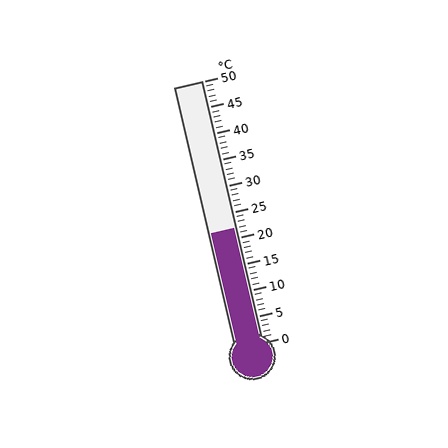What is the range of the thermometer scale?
The thermometer scale ranges from 0°C to 50°C.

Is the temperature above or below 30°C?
The temperature is below 30°C.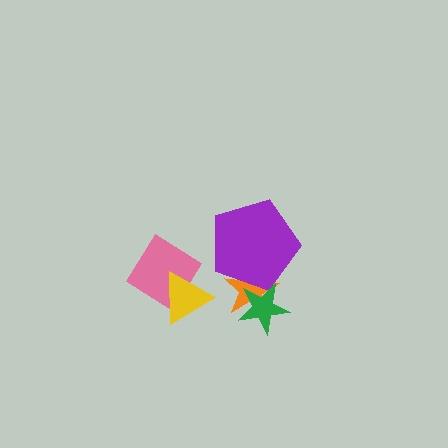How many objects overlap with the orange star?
2 objects overlap with the orange star.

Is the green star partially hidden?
No, no other shape covers it.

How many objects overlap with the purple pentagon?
2 objects overlap with the purple pentagon.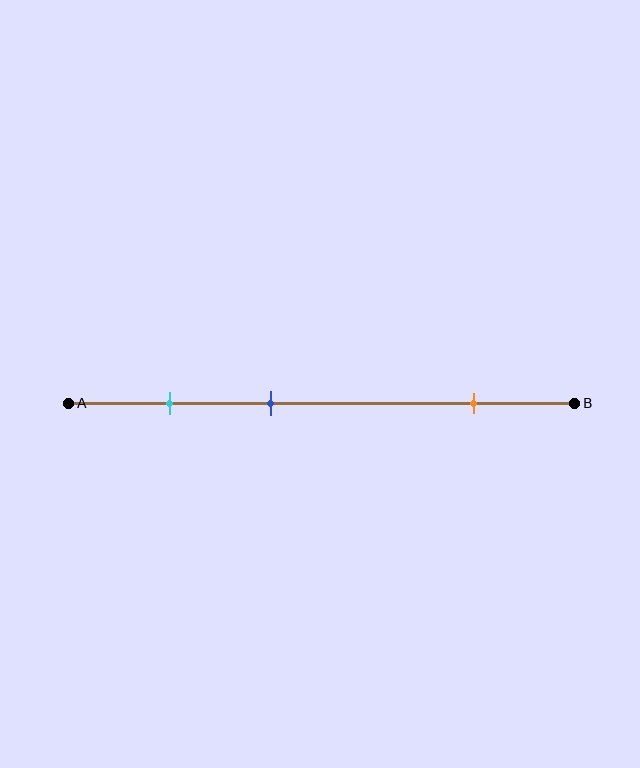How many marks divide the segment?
There are 3 marks dividing the segment.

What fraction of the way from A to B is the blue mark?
The blue mark is approximately 40% (0.4) of the way from A to B.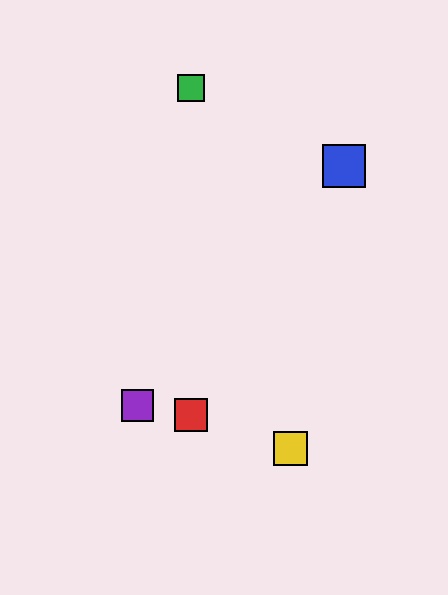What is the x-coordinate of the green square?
The green square is at x≈191.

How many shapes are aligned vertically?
2 shapes (the red square, the green square) are aligned vertically.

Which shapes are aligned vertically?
The red square, the green square are aligned vertically.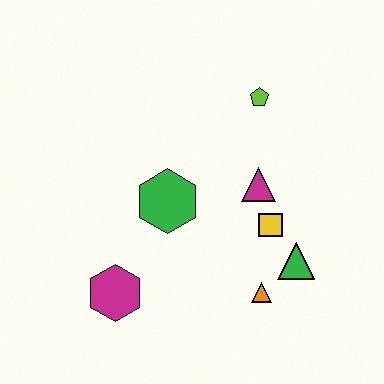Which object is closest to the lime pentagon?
The magenta triangle is closest to the lime pentagon.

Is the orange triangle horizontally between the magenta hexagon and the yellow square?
Yes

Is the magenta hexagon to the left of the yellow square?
Yes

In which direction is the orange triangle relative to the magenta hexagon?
The orange triangle is to the right of the magenta hexagon.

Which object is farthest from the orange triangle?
The lime pentagon is farthest from the orange triangle.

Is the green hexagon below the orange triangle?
No